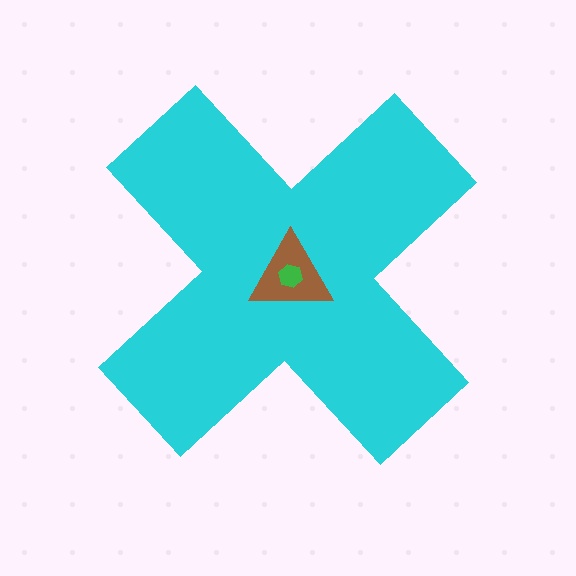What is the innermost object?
The green hexagon.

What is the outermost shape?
The cyan cross.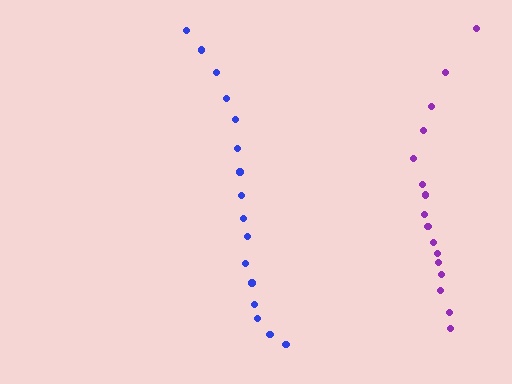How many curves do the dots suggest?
There are 2 distinct paths.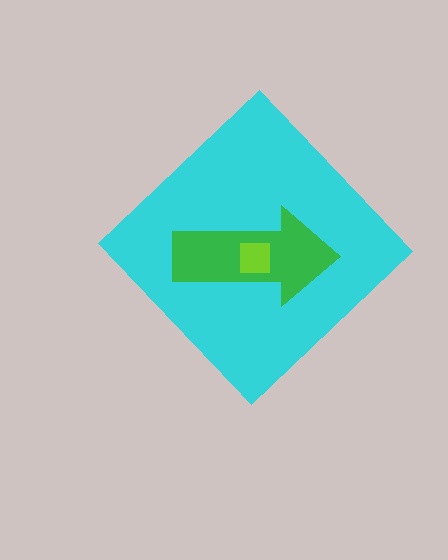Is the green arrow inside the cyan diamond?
Yes.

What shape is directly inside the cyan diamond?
The green arrow.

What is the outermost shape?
The cyan diamond.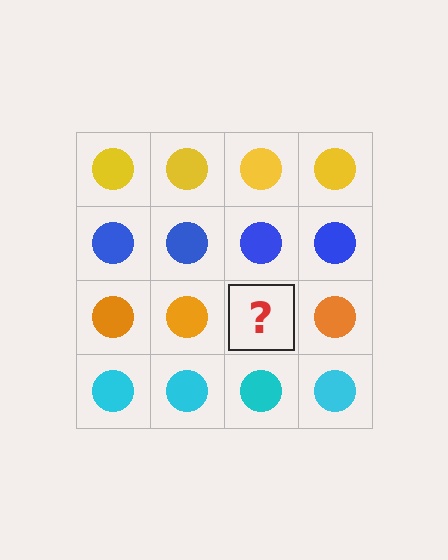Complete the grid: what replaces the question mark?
The question mark should be replaced with an orange circle.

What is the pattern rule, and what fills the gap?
The rule is that each row has a consistent color. The gap should be filled with an orange circle.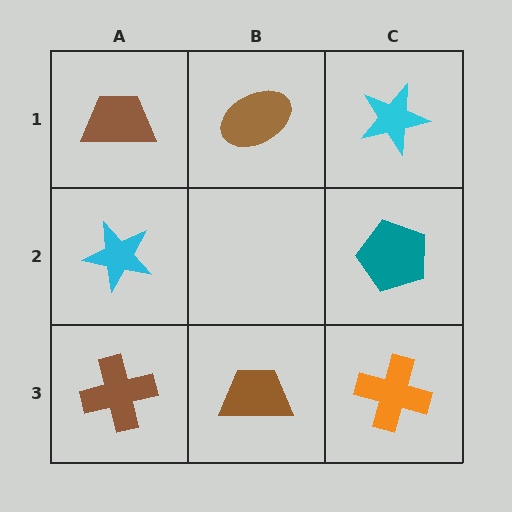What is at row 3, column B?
A brown trapezoid.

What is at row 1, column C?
A cyan star.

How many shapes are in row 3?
3 shapes.